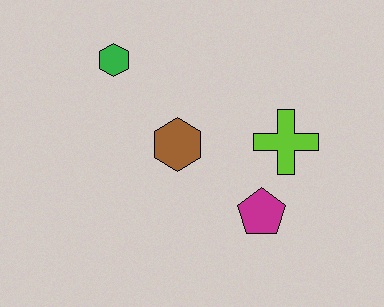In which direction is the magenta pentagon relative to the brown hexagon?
The magenta pentagon is to the right of the brown hexagon.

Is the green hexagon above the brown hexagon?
Yes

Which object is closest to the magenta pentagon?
The lime cross is closest to the magenta pentagon.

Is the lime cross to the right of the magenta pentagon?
Yes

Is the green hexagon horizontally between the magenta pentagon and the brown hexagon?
No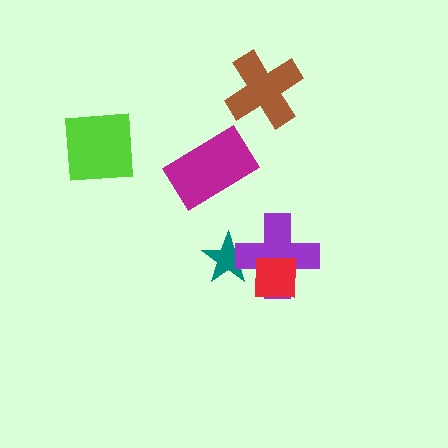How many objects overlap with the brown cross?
0 objects overlap with the brown cross.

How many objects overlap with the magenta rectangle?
0 objects overlap with the magenta rectangle.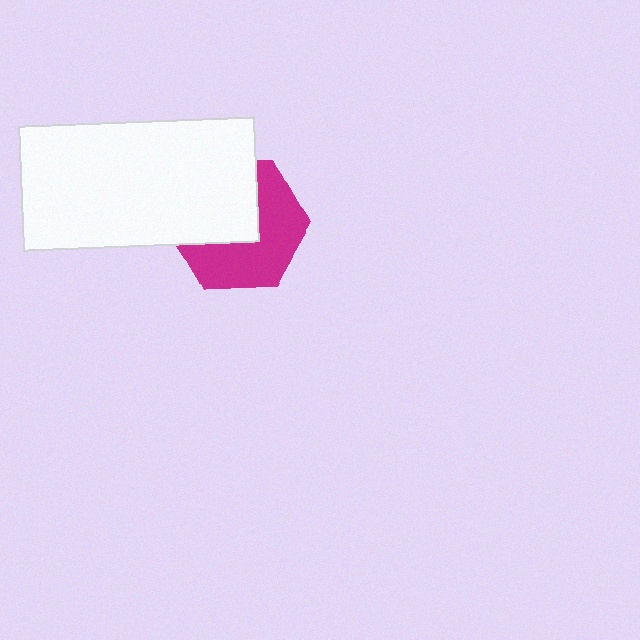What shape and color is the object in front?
The object in front is a white rectangle.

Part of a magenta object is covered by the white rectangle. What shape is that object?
It is a hexagon.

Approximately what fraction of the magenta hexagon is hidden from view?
Roughly 46% of the magenta hexagon is hidden behind the white rectangle.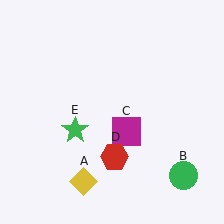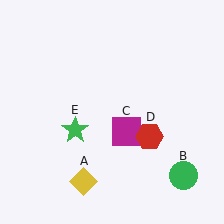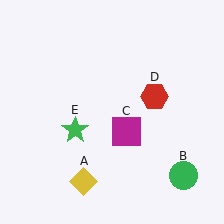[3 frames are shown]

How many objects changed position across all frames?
1 object changed position: red hexagon (object D).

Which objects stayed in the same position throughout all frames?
Yellow diamond (object A) and green circle (object B) and magenta square (object C) and green star (object E) remained stationary.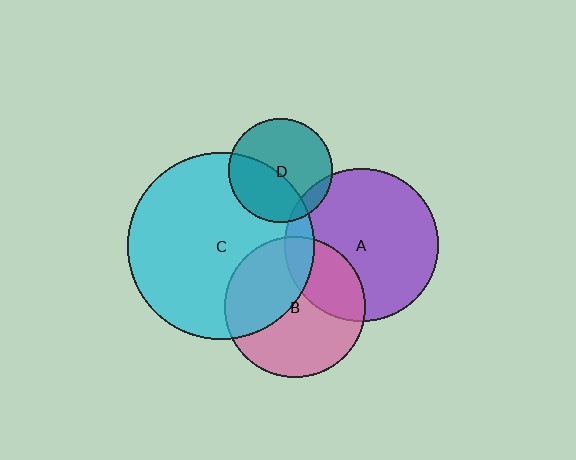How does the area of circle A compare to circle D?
Approximately 2.2 times.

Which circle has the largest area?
Circle C (cyan).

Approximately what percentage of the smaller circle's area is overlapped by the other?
Approximately 40%.